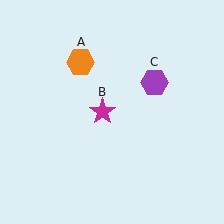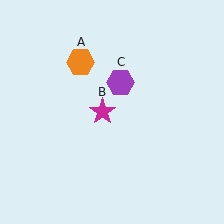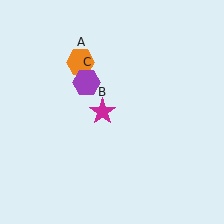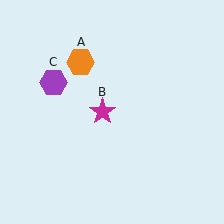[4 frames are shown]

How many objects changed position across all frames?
1 object changed position: purple hexagon (object C).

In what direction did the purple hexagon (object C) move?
The purple hexagon (object C) moved left.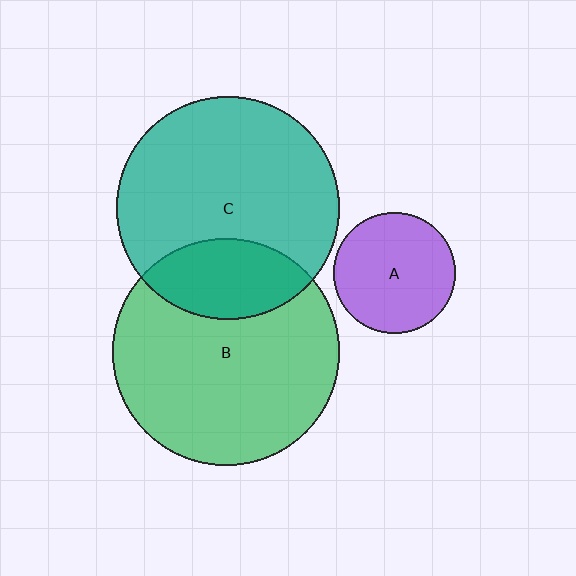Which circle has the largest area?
Circle B (green).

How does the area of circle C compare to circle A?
Approximately 3.4 times.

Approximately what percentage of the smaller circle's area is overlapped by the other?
Approximately 25%.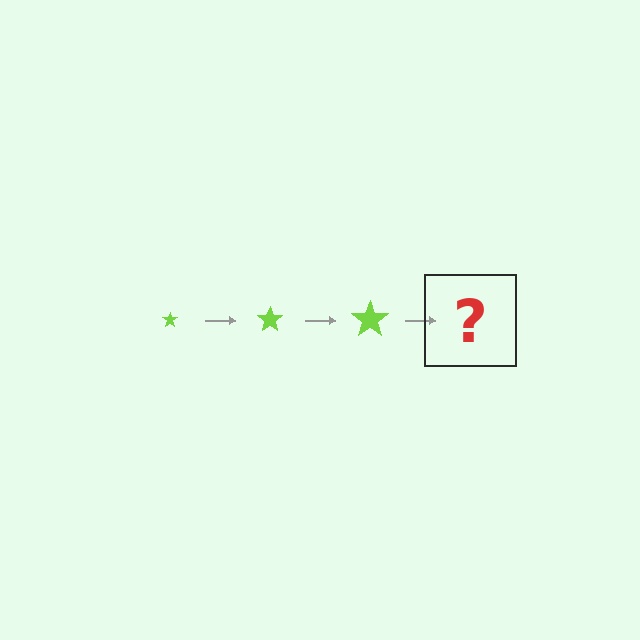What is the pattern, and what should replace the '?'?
The pattern is that the star gets progressively larger each step. The '?' should be a lime star, larger than the previous one.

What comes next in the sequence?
The next element should be a lime star, larger than the previous one.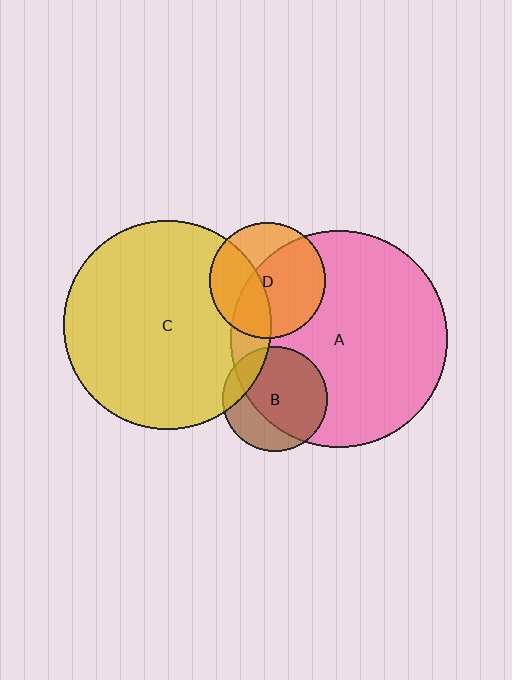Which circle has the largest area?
Circle A (pink).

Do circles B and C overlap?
Yes.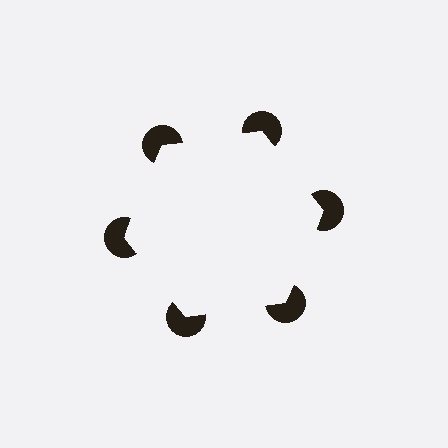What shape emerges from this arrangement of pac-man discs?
An illusory hexagon — its edges are inferred from the aligned wedge cuts in the pac-man discs, not physically drawn.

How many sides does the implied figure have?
6 sides.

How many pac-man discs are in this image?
There are 6 — one at each vertex of the illusory hexagon.